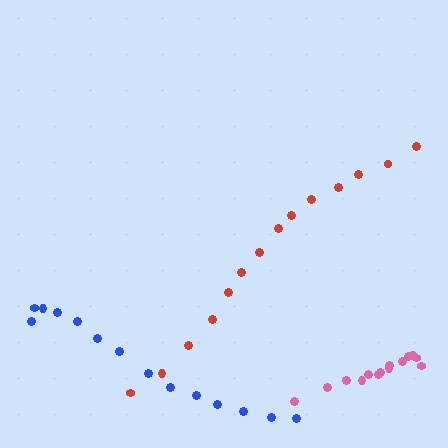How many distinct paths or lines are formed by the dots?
There are 3 distinct paths.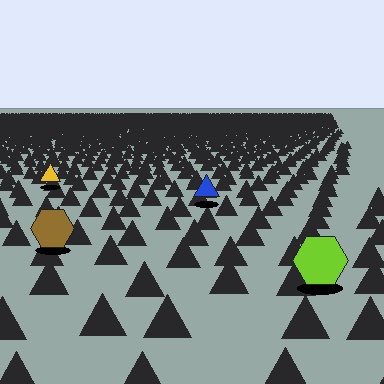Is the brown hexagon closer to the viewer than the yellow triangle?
Yes. The brown hexagon is closer — you can tell from the texture gradient: the ground texture is coarser near it.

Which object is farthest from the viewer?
The yellow triangle is farthest from the viewer. It appears smaller and the ground texture around it is denser.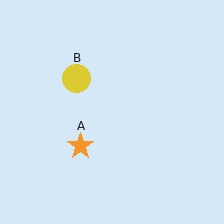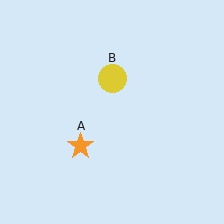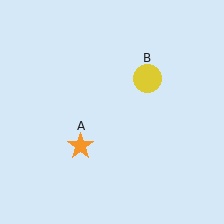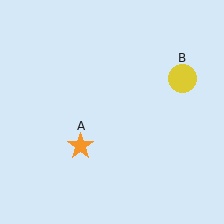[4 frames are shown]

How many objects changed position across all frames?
1 object changed position: yellow circle (object B).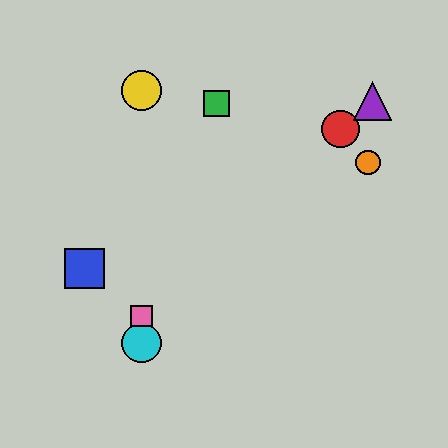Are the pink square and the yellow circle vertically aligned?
Yes, both are at x≈142.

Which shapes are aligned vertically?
The yellow circle, the cyan circle, the pink square are aligned vertically.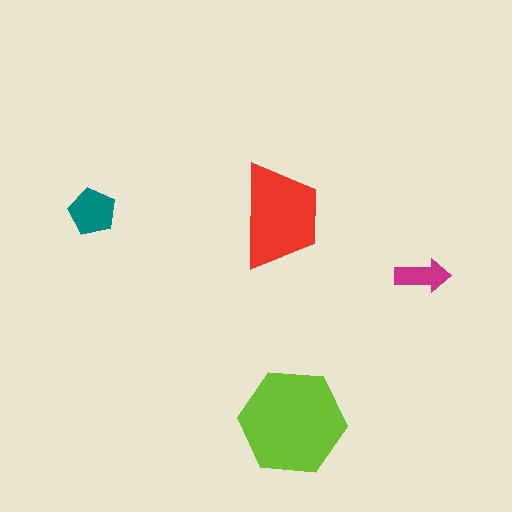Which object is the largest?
The lime hexagon.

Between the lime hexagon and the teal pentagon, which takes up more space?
The lime hexagon.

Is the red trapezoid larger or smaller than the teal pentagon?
Larger.